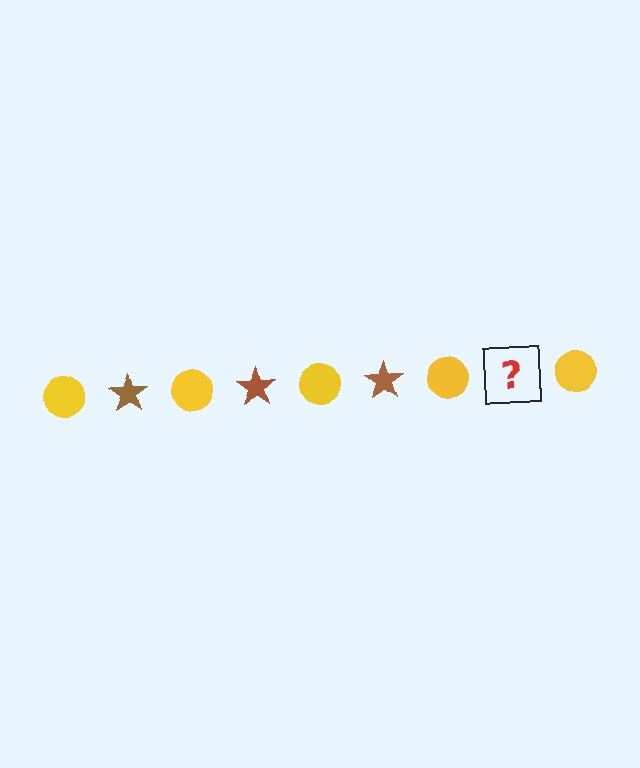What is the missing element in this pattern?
The missing element is a brown star.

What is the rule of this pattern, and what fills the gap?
The rule is that the pattern alternates between yellow circle and brown star. The gap should be filled with a brown star.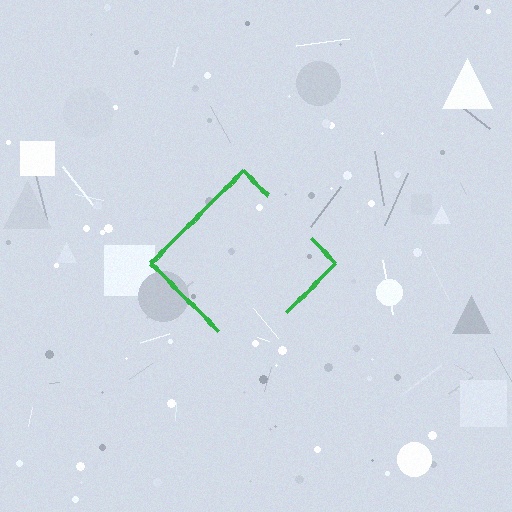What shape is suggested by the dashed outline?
The dashed outline suggests a diamond.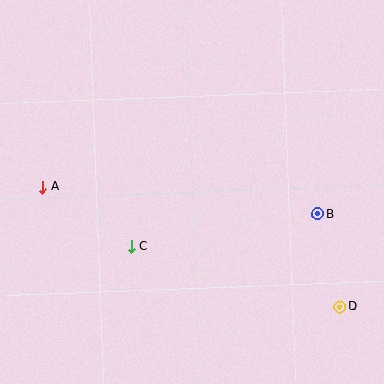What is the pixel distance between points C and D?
The distance between C and D is 217 pixels.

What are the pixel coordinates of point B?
Point B is at (318, 214).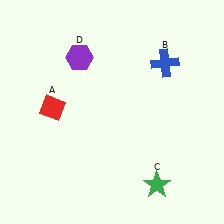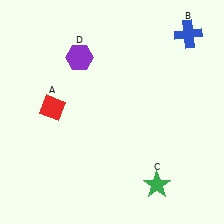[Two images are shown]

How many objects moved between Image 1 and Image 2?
1 object moved between the two images.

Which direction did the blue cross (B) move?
The blue cross (B) moved up.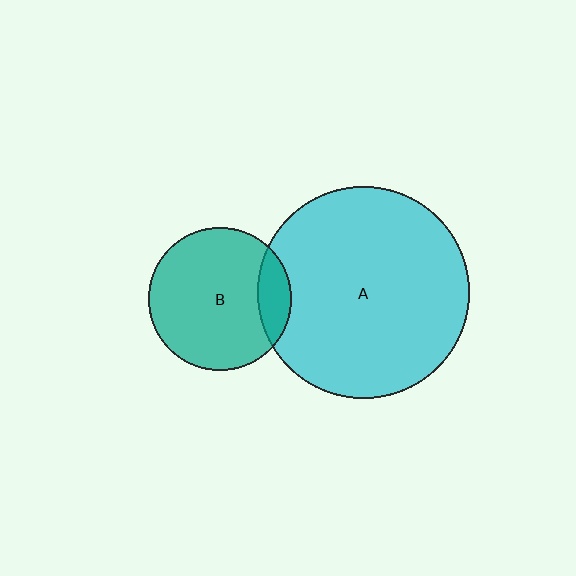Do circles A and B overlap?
Yes.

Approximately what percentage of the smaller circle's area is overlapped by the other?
Approximately 15%.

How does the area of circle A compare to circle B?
Approximately 2.2 times.